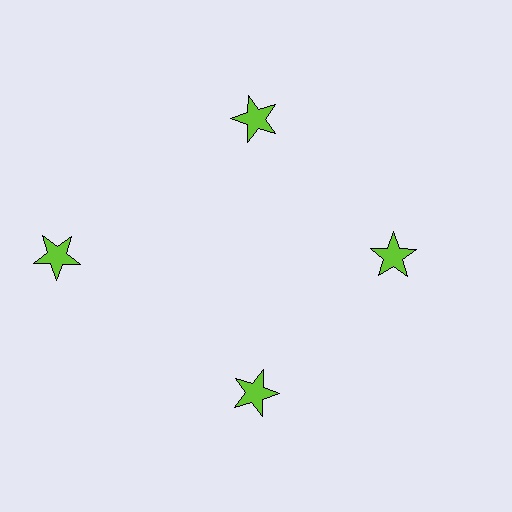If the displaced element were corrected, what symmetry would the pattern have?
It would have 4-fold rotational symmetry — the pattern would map onto itself every 90 degrees.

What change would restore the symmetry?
The symmetry would be restored by moving it inward, back onto the ring so that all 4 stars sit at equal angles and equal distance from the center.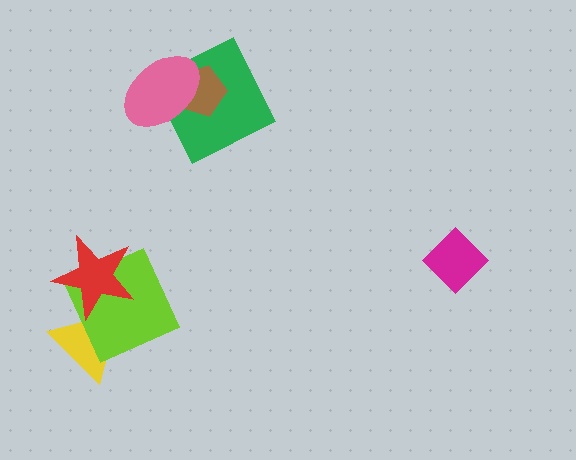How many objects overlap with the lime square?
2 objects overlap with the lime square.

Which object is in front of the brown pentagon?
The pink ellipse is in front of the brown pentagon.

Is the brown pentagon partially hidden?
Yes, it is partially covered by another shape.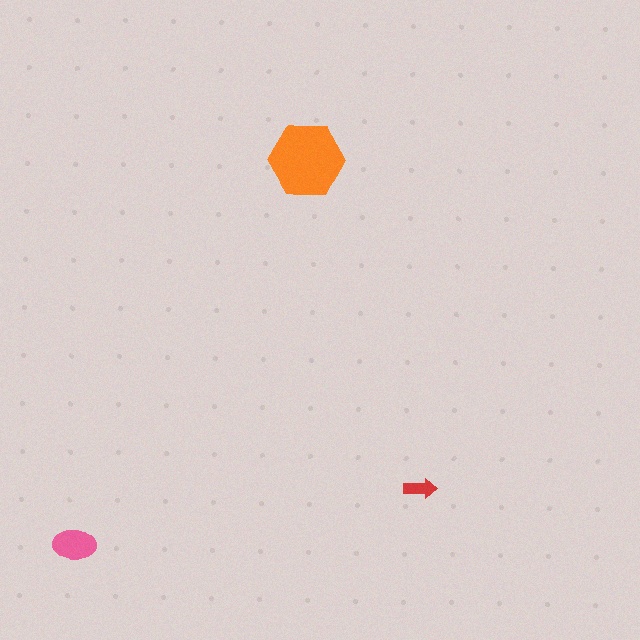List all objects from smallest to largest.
The red arrow, the pink ellipse, the orange hexagon.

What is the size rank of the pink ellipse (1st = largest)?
2nd.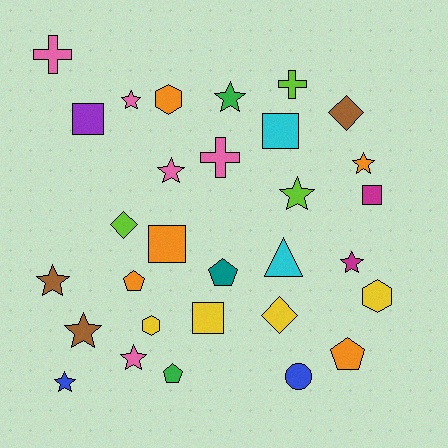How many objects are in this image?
There are 30 objects.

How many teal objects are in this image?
There is 1 teal object.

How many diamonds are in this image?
There are 3 diamonds.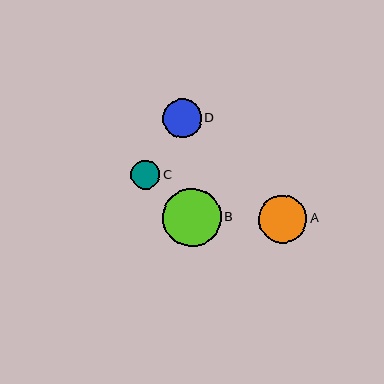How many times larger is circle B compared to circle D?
Circle B is approximately 1.5 times the size of circle D.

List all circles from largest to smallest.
From largest to smallest: B, A, D, C.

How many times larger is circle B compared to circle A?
Circle B is approximately 1.2 times the size of circle A.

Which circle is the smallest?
Circle C is the smallest with a size of approximately 29 pixels.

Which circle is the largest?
Circle B is the largest with a size of approximately 58 pixels.